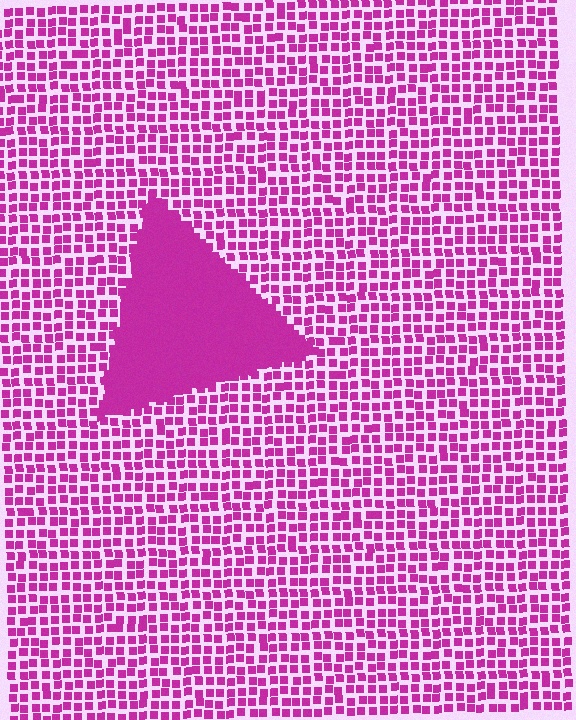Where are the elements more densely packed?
The elements are more densely packed inside the triangle boundary.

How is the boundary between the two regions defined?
The boundary is defined by a change in element density (approximately 3.2x ratio). All elements are the same color, size, and shape.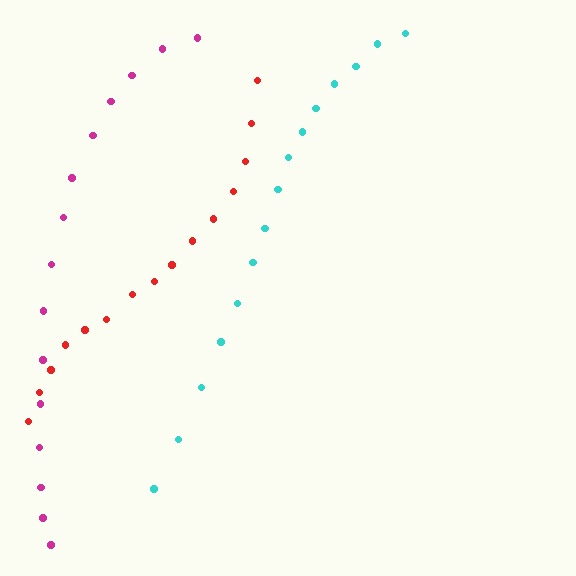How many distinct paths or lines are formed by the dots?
There are 3 distinct paths.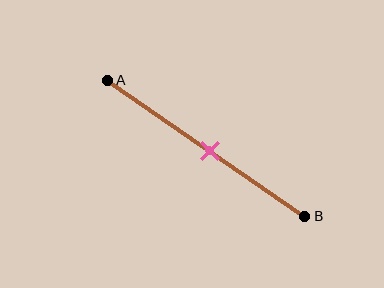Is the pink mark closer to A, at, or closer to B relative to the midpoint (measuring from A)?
The pink mark is approximately at the midpoint of segment AB.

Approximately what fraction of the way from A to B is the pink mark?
The pink mark is approximately 50% of the way from A to B.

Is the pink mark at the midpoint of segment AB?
Yes, the mark is approximately at the midpoint.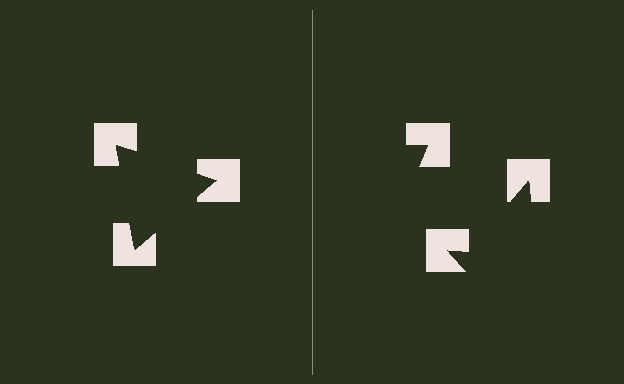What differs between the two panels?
The notched squares are positioned identically on both sides; only the wedge orientations differ. On the left they align to a triangle; on the right they are misaligned.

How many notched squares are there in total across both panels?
6 — 3 on each side.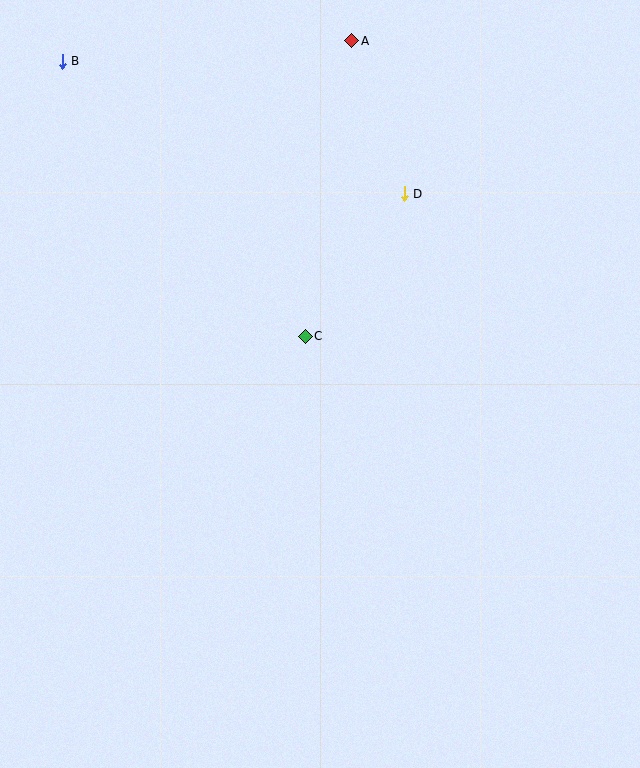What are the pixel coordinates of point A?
Point A is at (352, 41).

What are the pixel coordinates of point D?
Point D is at (404, 194).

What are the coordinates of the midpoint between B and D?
The midpoint between B and D is at (233, 127).